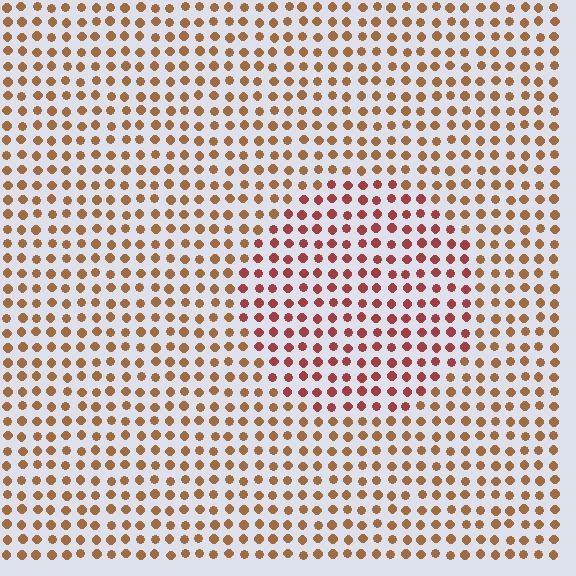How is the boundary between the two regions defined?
The boundary is defined purely by a slight shift in hue (about 30 degrees). Spacing, size, and orientation are identical on both sides.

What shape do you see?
I see a circle.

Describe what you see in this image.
The image is filled with small brown elements in a uniform arrangement. A circle-shaped region is visible where the elements are tinted to a slightly different hue, forming a subtle color boundary.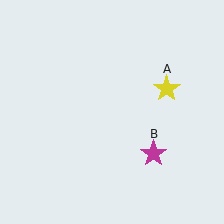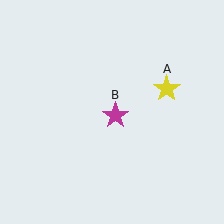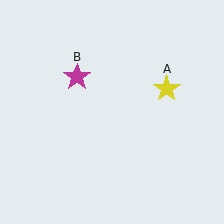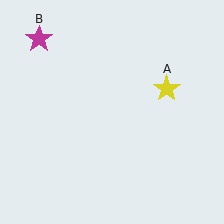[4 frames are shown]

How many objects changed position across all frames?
1 object changed position: magenta star (object B).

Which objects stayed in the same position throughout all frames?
Yellow star (object A) remained stationary.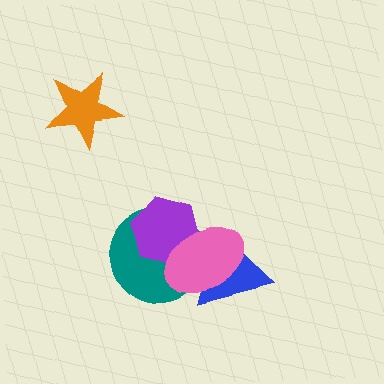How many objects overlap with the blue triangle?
2 objects overlap with the blue triangle.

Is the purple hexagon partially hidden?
Yes, it is partially covered by another shape.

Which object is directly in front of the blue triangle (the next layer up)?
The teal circle is directly in front of the blue triangle.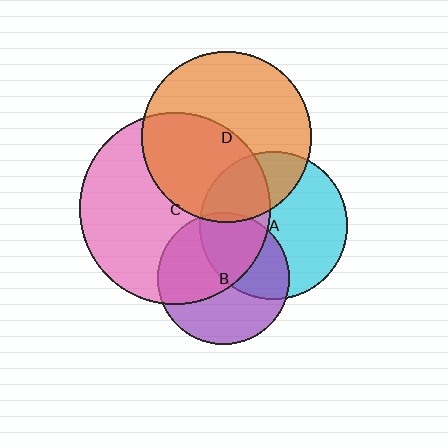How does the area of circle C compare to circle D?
Approximately 1.3 times.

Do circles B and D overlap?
Yes.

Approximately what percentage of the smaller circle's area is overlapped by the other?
Approximately 5%.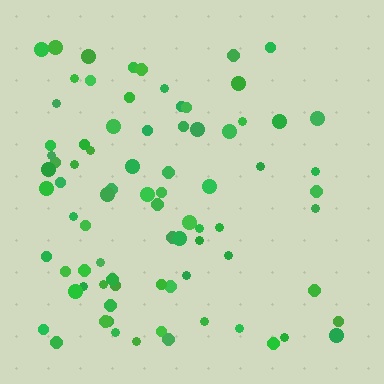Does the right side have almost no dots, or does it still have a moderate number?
Still a moderate number, just noticeably fewer than the left.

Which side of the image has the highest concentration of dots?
The left.